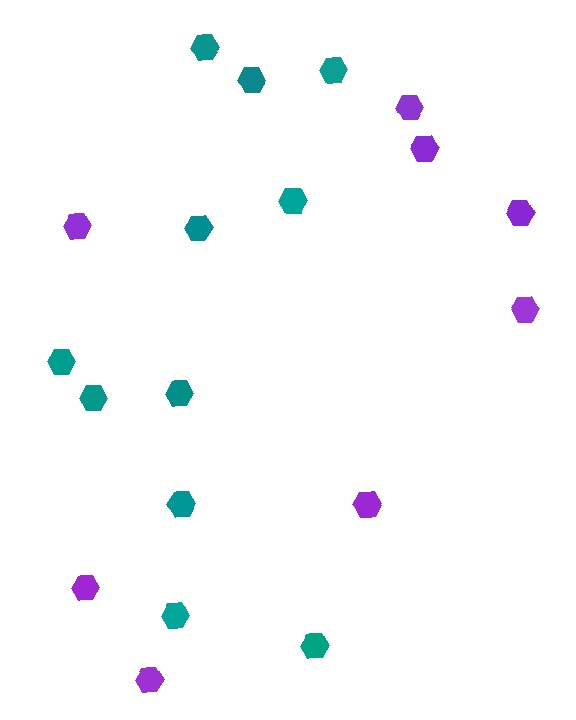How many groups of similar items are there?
There are 2 groups: one group of teal hexagons (11) and one group of purple hexagons (8).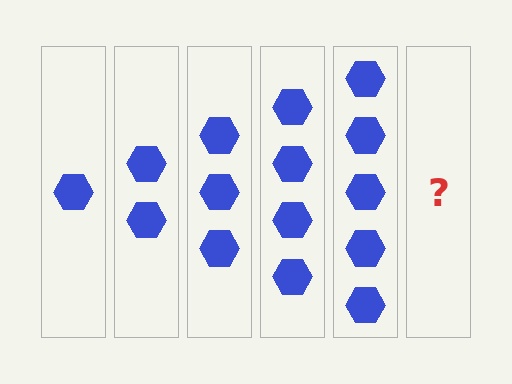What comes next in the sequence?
The next element should be 6 hexagons.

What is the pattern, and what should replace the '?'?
The pattern is that each step adds one more hexagon. The '?' should be 6 hexagons.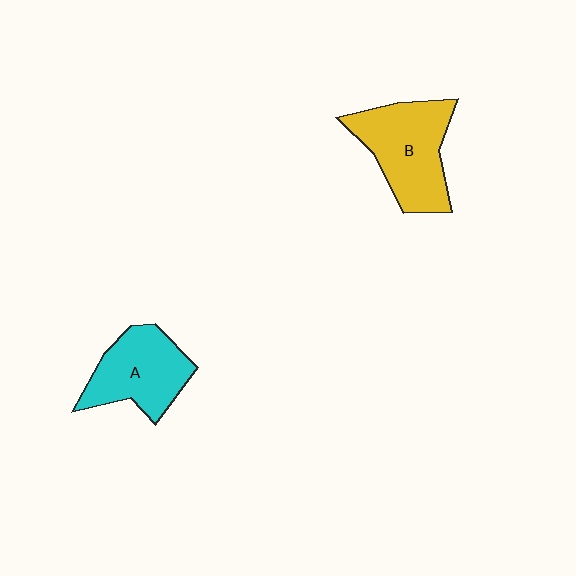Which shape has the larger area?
Shape B (yellow).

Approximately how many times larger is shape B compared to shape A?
Approximately 1.2 times.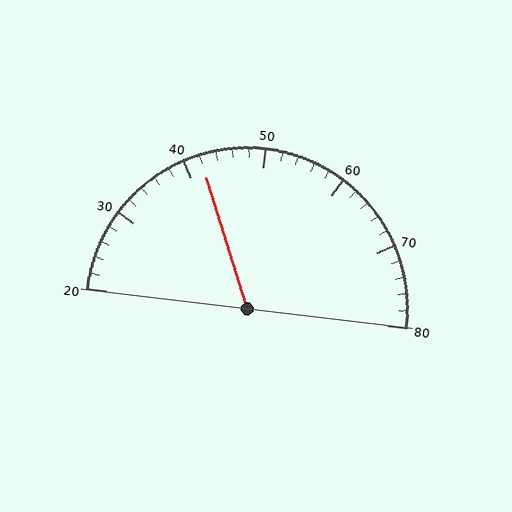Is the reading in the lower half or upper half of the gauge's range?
The reading is in the lower half of the range (20 to 80).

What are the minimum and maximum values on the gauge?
The gauge ranges from 20 to 80.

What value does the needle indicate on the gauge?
The needle indicates approximately 42.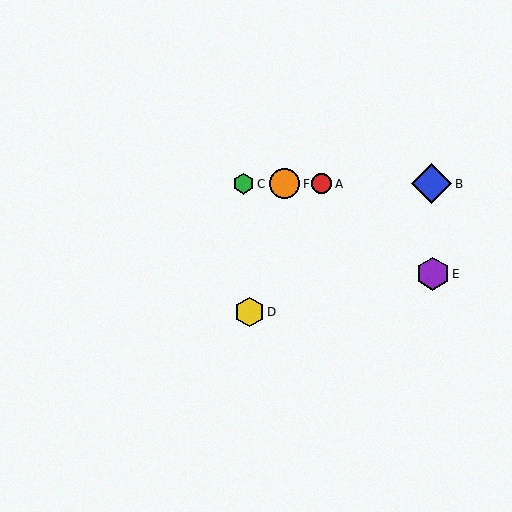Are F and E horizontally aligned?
No, F is at y≈184 and E is at y≈274.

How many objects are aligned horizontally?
4 objects (A, B, C, F) are aligned horizontally.